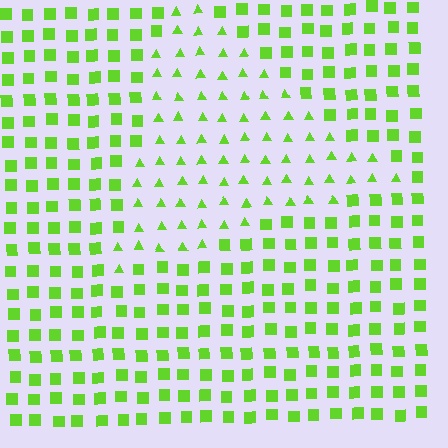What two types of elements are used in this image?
The image uses triangles inside the triangle region and squares outside it.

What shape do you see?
I see a triangle.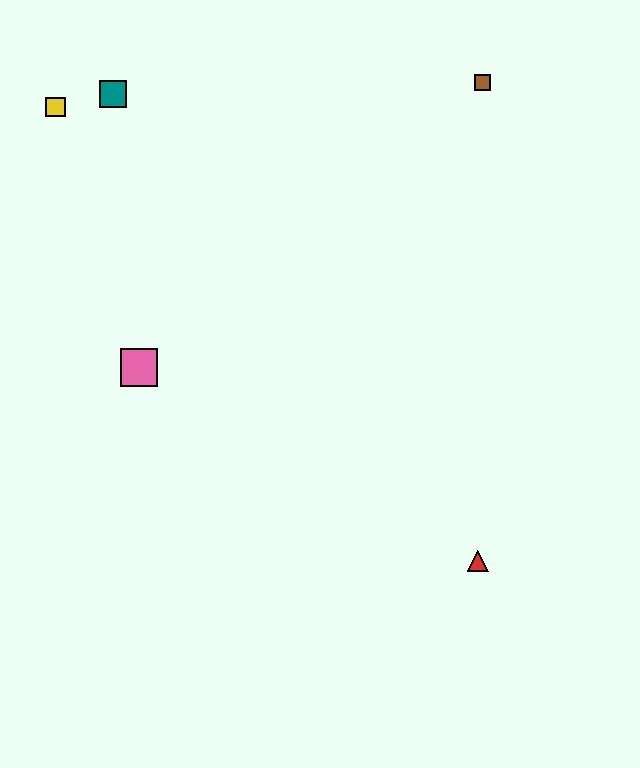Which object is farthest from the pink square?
The brown square is farthest from the pink square.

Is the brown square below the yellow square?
No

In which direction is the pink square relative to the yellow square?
The pink square is below the yellow square.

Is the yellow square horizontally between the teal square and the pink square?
No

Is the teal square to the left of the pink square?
Yes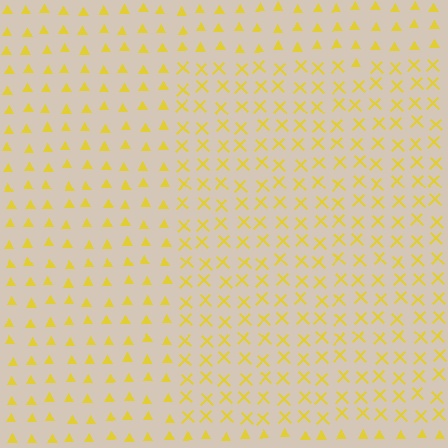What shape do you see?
I see a rectangle.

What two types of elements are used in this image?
The image uses X marks inside the rectangle region and triangles outside it.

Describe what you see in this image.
The image is filled with small yellow elements arranged in a uniform grid. A rectangle-shaped region contains X marks, while the surrounding area contains triangles. The boundary is defined purely by the change in element shape.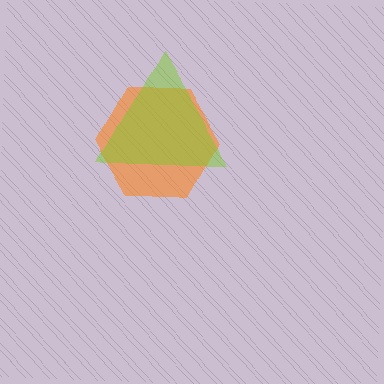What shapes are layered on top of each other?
The layered shapes are: an orange hexagon, a lime triangle.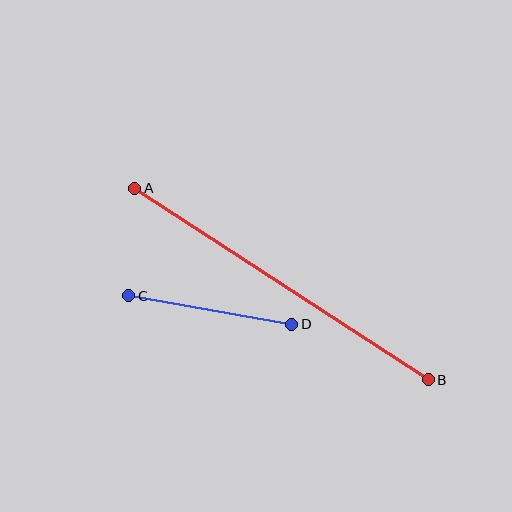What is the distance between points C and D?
The distance is approximately 165 pixels.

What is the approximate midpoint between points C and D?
The midpoint is at approximately (210, 310) pixels.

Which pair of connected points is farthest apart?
Points A and B are farthest apart.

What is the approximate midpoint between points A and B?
The midpoint is at approximately (282, 284) pixels.